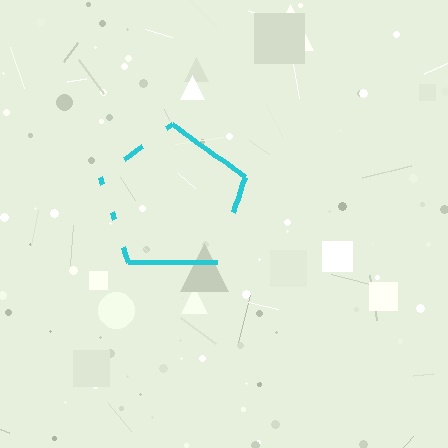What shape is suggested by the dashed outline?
The dashed outline suggests a pentagon.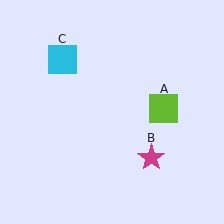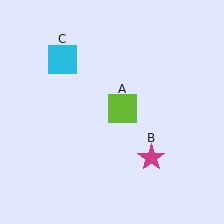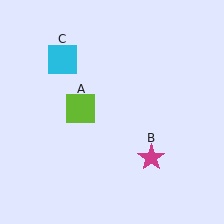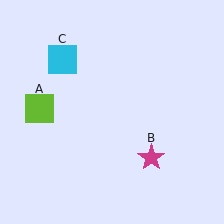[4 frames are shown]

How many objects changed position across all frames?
1 object changed position: lime square (object A).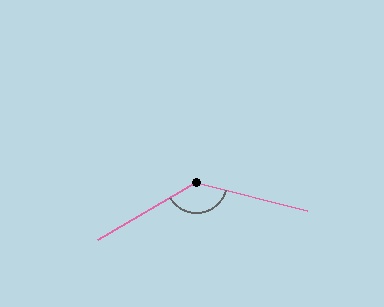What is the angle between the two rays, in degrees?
Approximately 136 degrees.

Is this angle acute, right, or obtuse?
It is obtuse.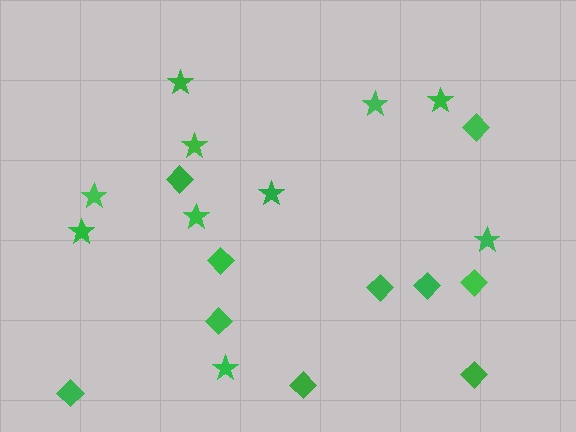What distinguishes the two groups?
There are 2 groups: one group of diamonds (10) and one group of stars (10).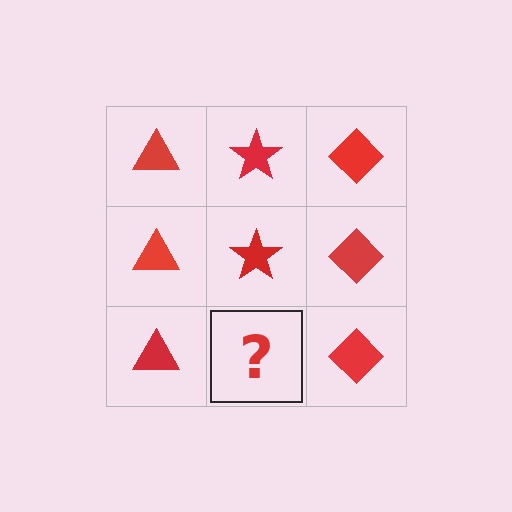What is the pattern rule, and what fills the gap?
The rule is that each column has a consistent shape. The gap should be filled with a red star.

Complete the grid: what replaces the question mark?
The question mark should be replaced with a red star.